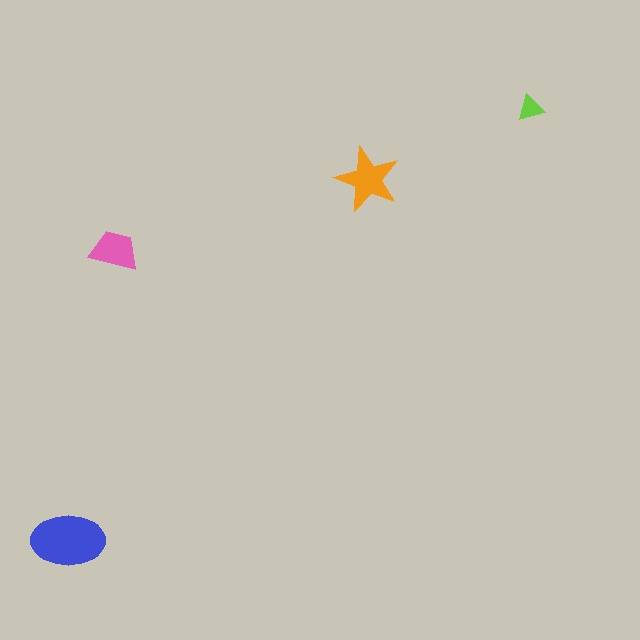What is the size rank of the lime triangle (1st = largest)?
4th.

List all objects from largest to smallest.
The blue ellipse, the orange star, the pink trapezoid, the lime triangle.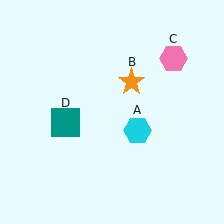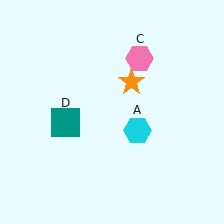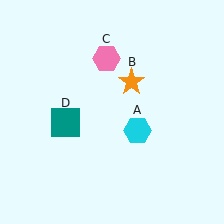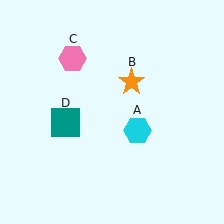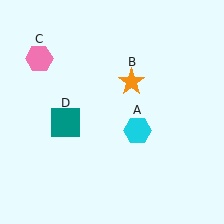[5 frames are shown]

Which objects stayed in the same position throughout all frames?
Cyan hexagon (object A) and orange star (object B) and teal square (object D) remained stationary.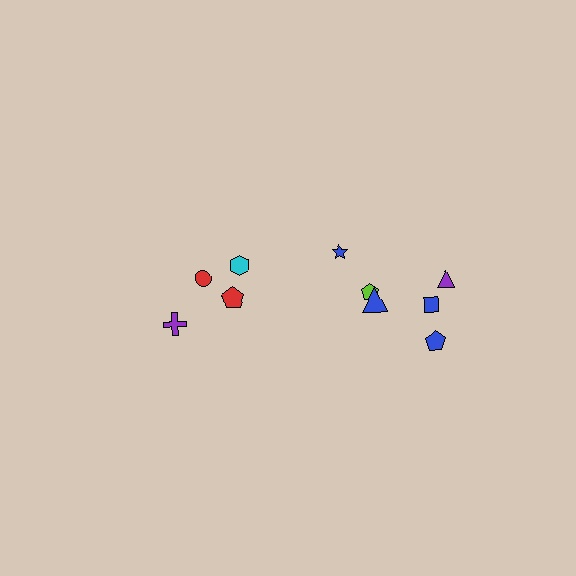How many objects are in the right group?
There are 6 objects.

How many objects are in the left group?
There are 4 objects.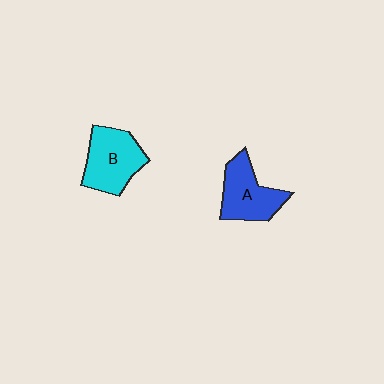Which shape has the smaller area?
Shape A (blue).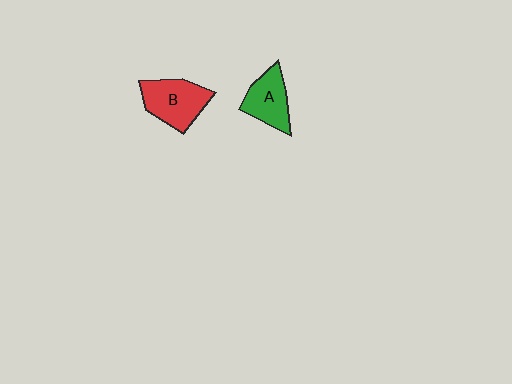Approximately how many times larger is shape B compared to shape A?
Approximately 1.2 times.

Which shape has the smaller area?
Shape A (green).